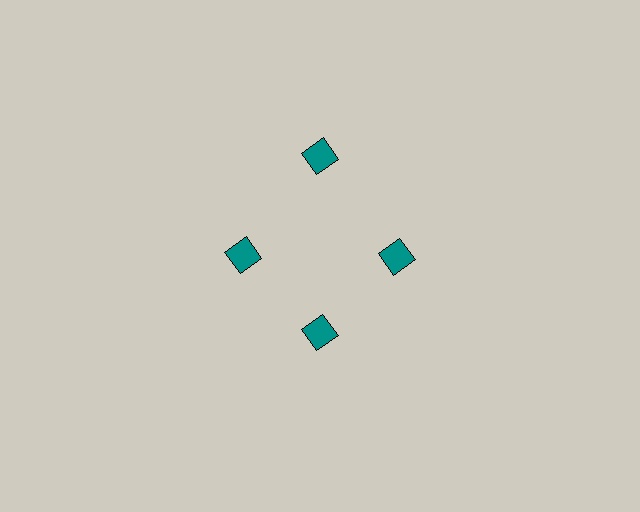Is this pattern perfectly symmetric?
No. The 4 teal squares are arranged in a ring, but one element near the 12 o'clock position is pushed outward from the center, breaking the 4-fold rotational symmetry.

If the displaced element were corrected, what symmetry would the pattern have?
It would have 4-fold rotational symmetry — the pattern would map onto itself every 90 degrees.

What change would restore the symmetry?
The symmetry would be restored by moving it inward, back onto the ring so that all 4 squares sit at equal angles and equal distance from the center.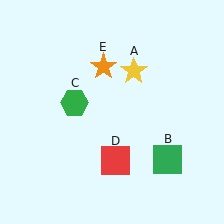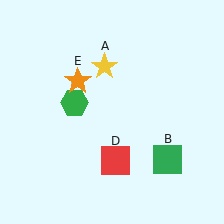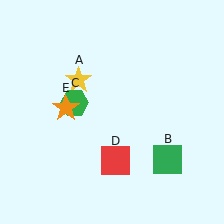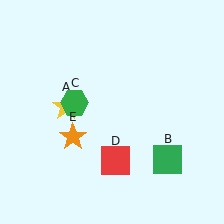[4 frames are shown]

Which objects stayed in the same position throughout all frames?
Green square (object B) and green hexagon (object C) and red square (object D) remained stationary.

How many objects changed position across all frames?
2 objects changed position: yellow star (object A), orange star (object E).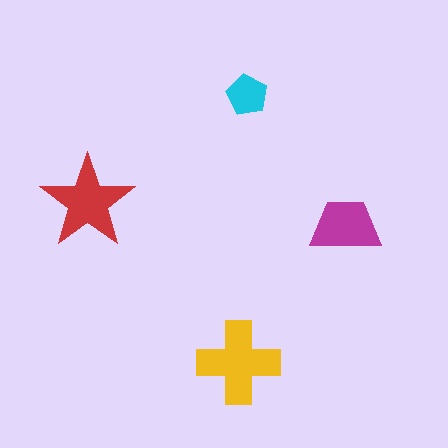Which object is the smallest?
The cyan pentagon.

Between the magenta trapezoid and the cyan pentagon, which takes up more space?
The magenta trapezoid.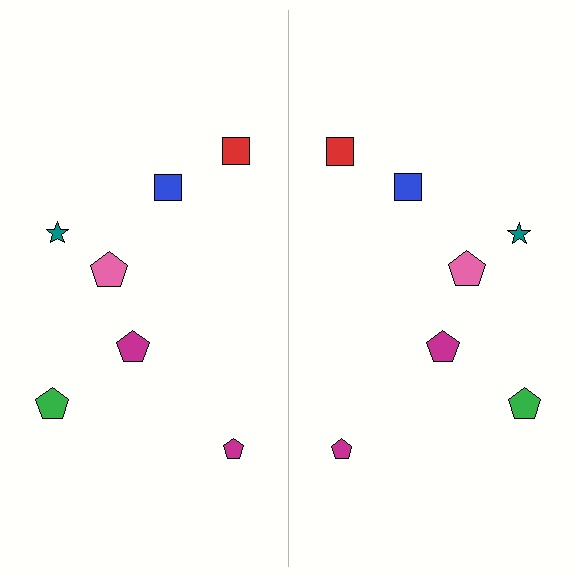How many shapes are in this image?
There are 14 shapes in this image.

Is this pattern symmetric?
Yes, this pattern has bilateral (reflection) symmetry.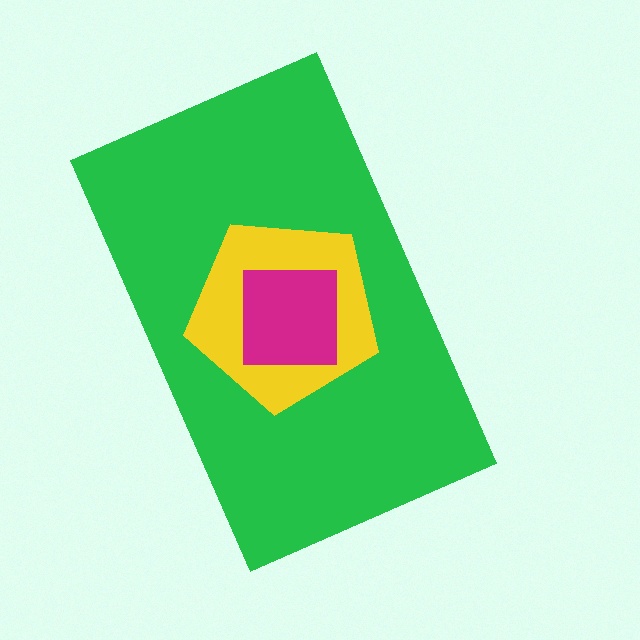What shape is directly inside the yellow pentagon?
The magenta square.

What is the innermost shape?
The magenta square.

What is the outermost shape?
The green rectangle.